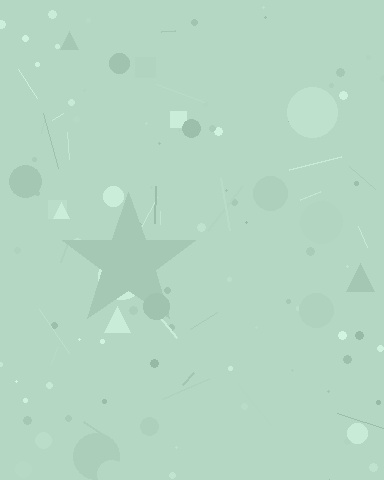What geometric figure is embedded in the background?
A star is embedded in the background.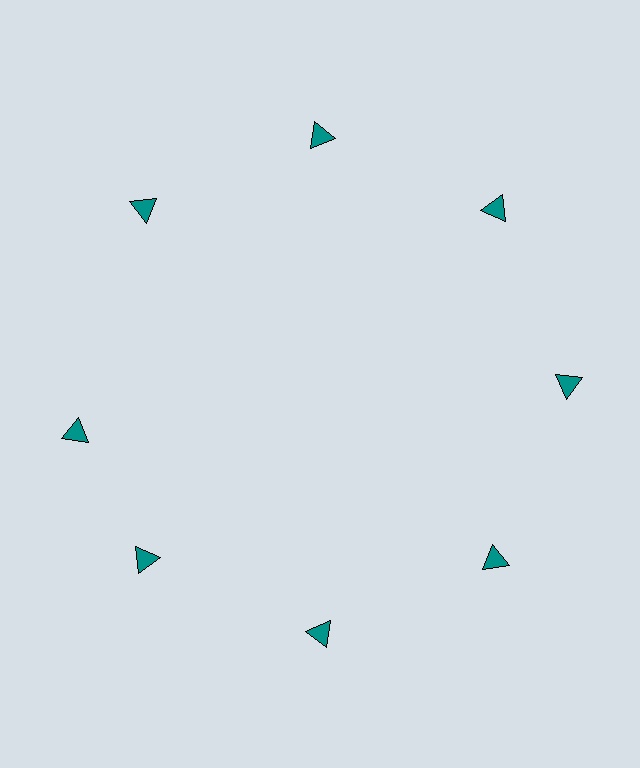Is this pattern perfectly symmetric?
No. The 8 teal triangles are arranged in a ring, but one element near the 9 o'clock position is rotated out of alignment along the ring, breaking the 8-fold rotational symmetry.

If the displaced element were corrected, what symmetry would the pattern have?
It would have 8-fold rotational symmetry — the pattern would map onto itself every 45 degrees.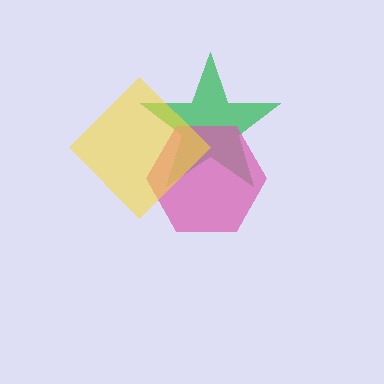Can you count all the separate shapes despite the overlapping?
Yes, there are 3 separate shapes.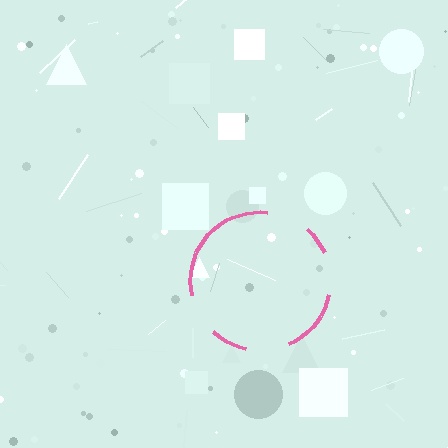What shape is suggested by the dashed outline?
The dashed outline suggests a circle.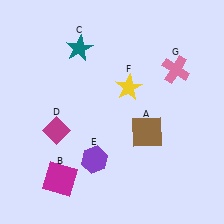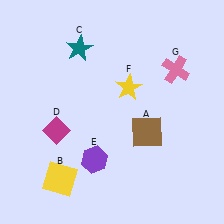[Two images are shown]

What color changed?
The square (B) changed from magenta in Image 1 to yellow in Image 2.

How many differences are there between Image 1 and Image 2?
There is 1 difference between the two images.